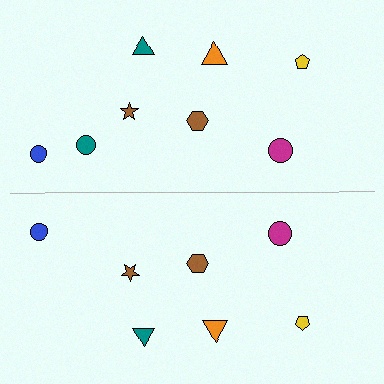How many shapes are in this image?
There are 15 shapes in this image.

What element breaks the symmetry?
A teal circle is missing from the bottom side.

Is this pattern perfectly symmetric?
No, the pattern is not perfectly symmetric. A teal circle is missing from the bottom side.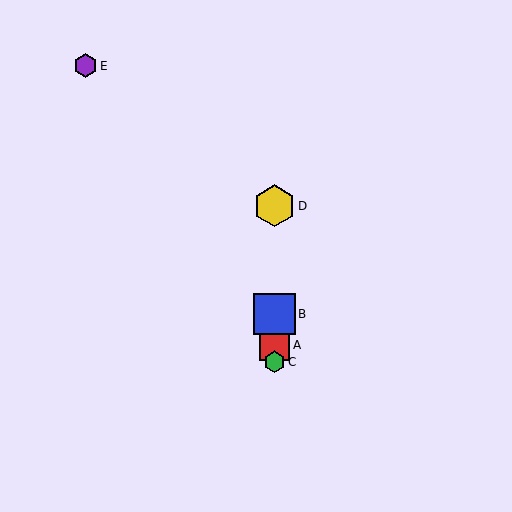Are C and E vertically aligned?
No, C is at x≈275 and E is at x≈86.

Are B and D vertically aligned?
Yes, both are at x≈275.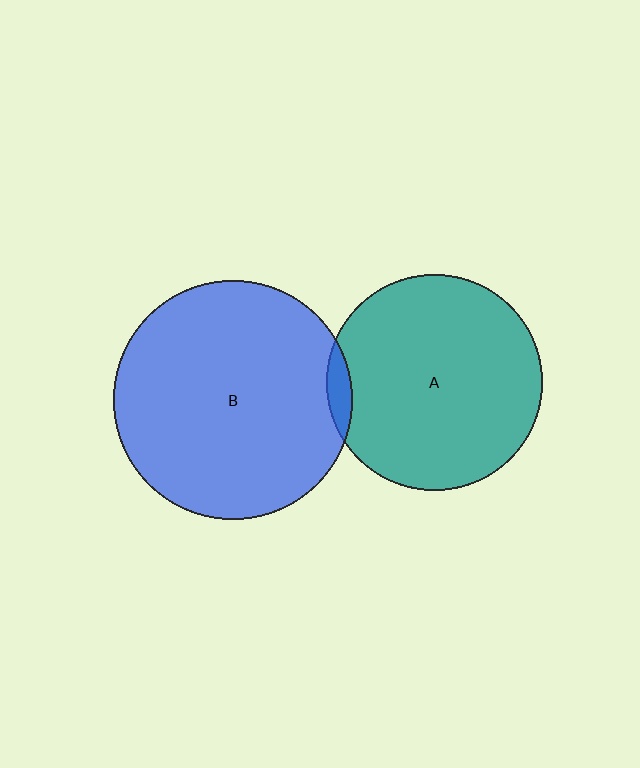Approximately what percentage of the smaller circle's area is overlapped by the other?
Approximately 5%.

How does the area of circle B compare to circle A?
Approximately 1.2 times.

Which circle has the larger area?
Circle B (blue).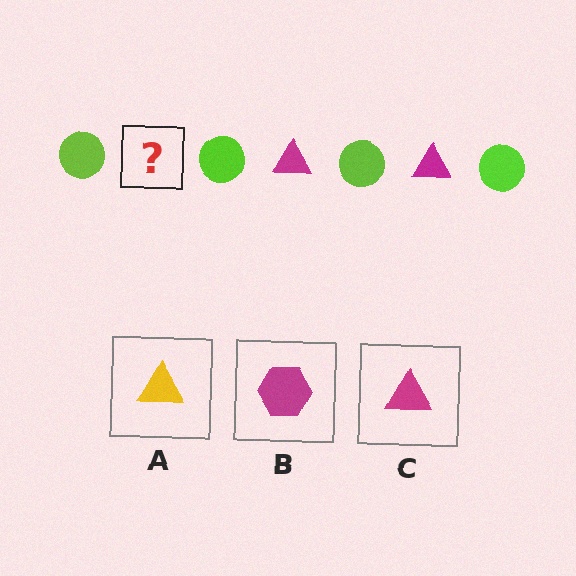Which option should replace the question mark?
Option C.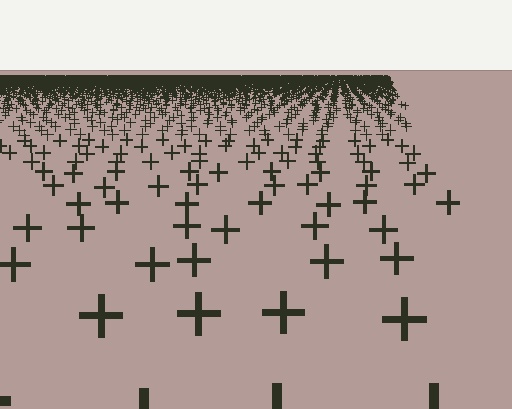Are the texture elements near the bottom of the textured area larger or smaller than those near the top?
Larger. Near the bottom, elements are closer to the viewer and appear at a bigger on-screen size.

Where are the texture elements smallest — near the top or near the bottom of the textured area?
Near the top.